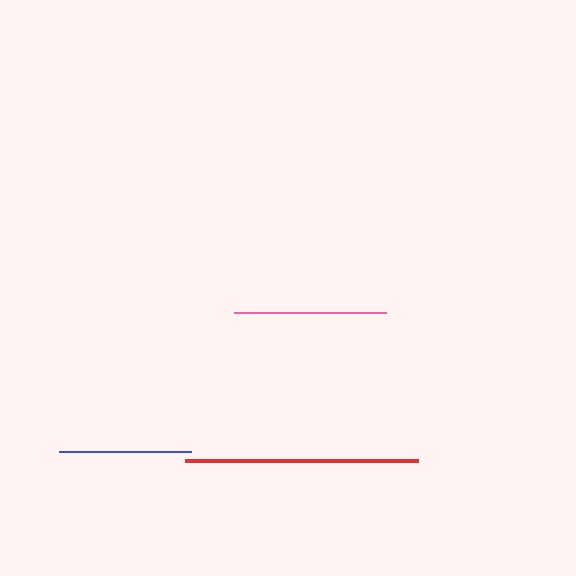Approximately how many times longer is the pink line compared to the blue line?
The pink line is approximately 1.2 times the length of the blue line.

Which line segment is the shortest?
The blue line is the shortest at approximately 132 pixels.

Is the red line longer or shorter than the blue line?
The red line is longer than the blue line.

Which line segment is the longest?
The red line is the longest at approximately 233 pixels.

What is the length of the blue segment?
The blue segment is approximately 132 pixels long.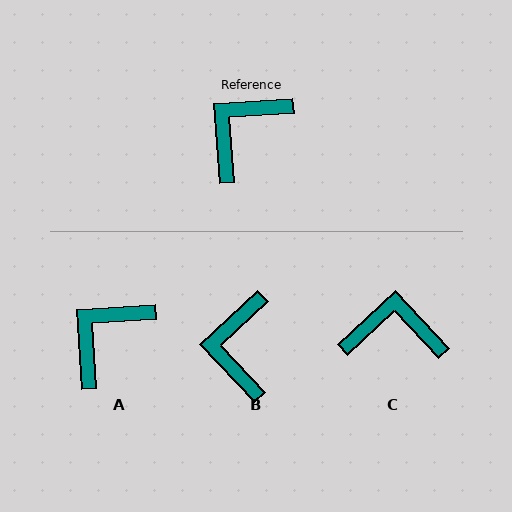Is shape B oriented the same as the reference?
No, it is off by about 39 degrees.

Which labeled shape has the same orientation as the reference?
A.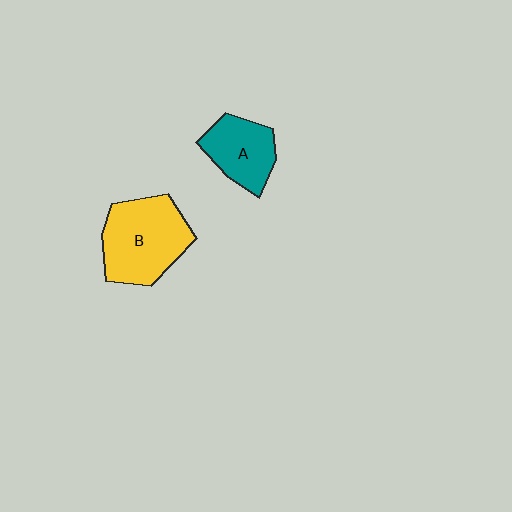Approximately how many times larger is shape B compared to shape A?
Approximately 1.5 times.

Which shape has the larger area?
Shape B (yellow).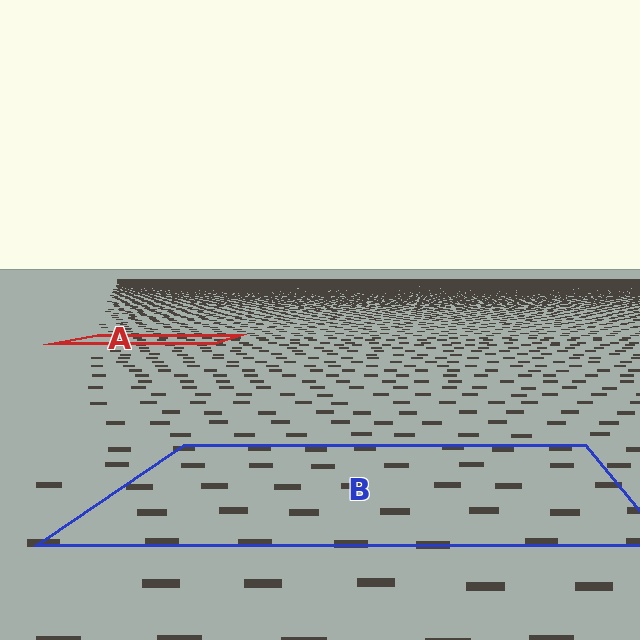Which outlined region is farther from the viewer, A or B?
Region A is farther from the viewer — the texture elements inside it appear smaller and more densely packed.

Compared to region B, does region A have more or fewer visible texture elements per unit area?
Region A has more texture elements per unit area — they are packed more densely because it is farther away.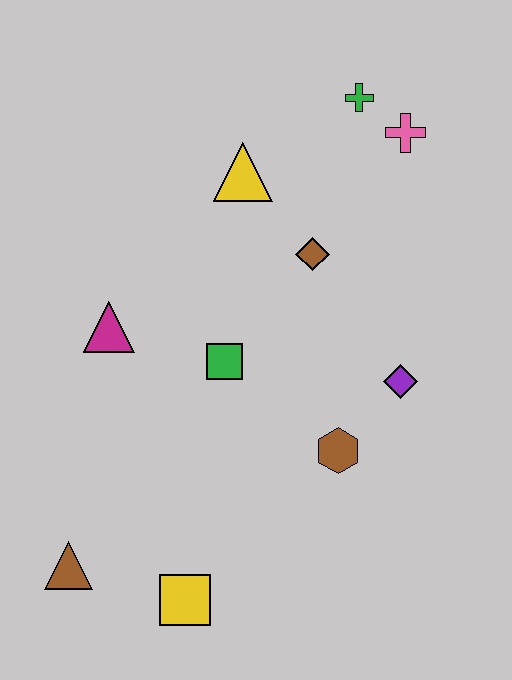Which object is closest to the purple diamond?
The brown hexagon is closest to the purple diamond.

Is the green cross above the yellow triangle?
Yes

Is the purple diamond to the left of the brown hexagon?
No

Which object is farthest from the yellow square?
The green cross is farthest from the yellow square.